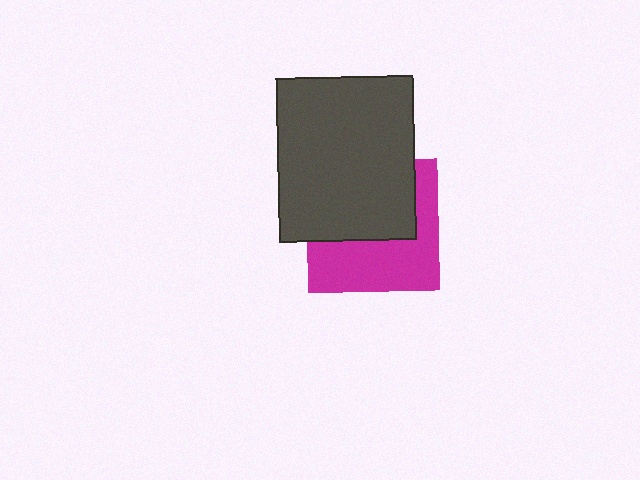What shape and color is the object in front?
The object in front is a dark gray rectangle.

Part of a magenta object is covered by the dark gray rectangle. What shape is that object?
It is a square.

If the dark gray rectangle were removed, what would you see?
You would see the complete magenta square.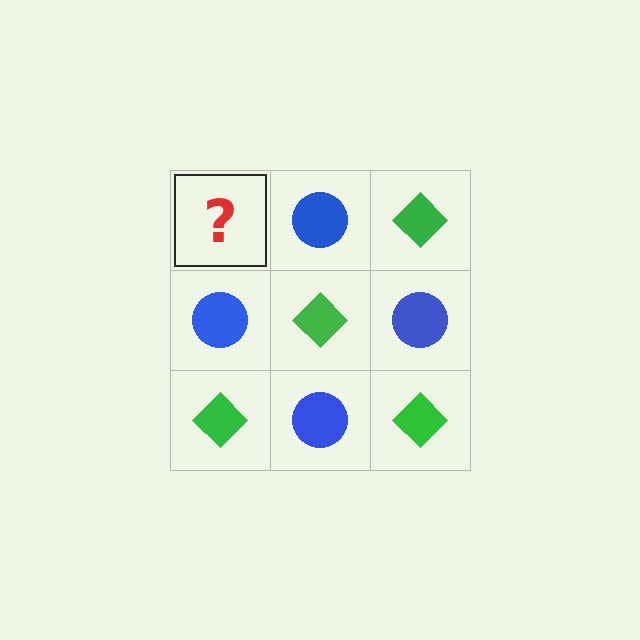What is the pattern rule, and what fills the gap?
The rule is that it alternates green diamond and blue circle in a checkerboard pattern. The gap should be filled with a green diamond.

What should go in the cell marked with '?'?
The missing cell should contain a green diamond.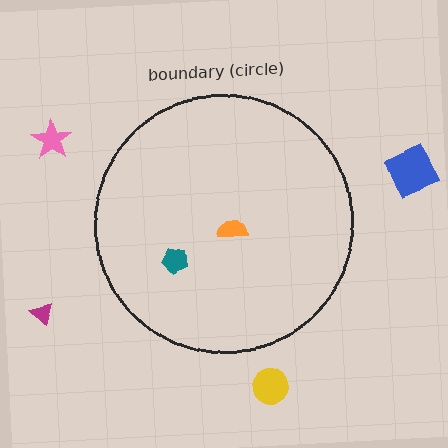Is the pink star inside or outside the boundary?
Outside.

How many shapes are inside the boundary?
2 inside, 4 outside.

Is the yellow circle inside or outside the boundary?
Outside.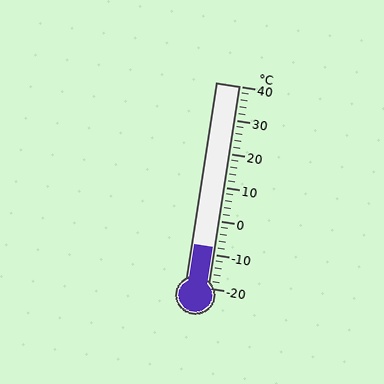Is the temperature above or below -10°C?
The temperature is above -10°C.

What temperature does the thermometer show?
The thermometer shows approximately -8°C.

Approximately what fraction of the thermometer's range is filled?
The thermometer is filled to approximately 20% of its range.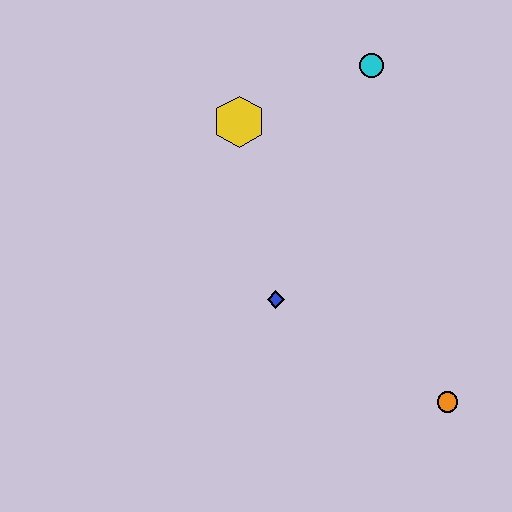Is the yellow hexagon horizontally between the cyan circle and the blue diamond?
No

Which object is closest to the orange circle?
The blue diamond is closest to the orange circle.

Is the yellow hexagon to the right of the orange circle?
No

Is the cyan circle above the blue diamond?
Yes